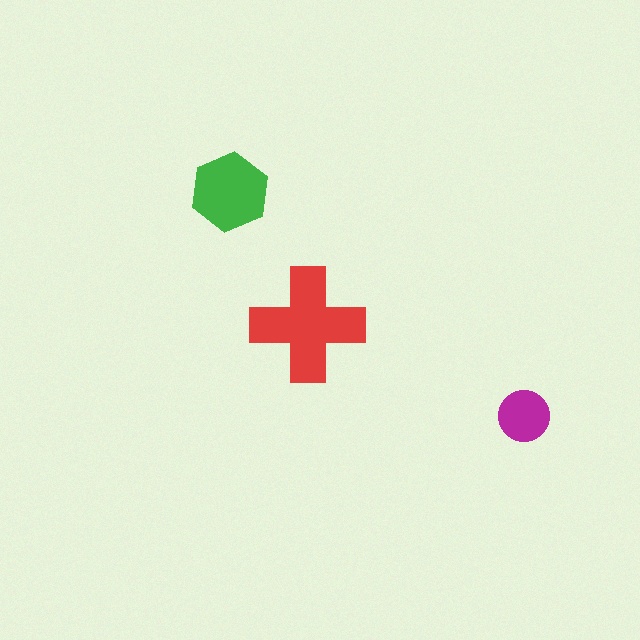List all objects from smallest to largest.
The magenta circle, the green hexagon, the red cross.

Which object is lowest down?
The magenta circle is bottommost.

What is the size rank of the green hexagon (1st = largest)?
2nd.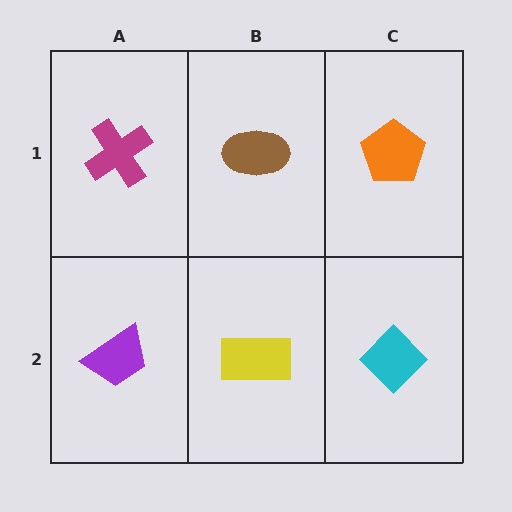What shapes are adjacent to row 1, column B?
A yellow rectangle (row 2, column B), a magenta cross (row 1, column A), an orange pentagon (row 1, column C).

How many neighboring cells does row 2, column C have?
2.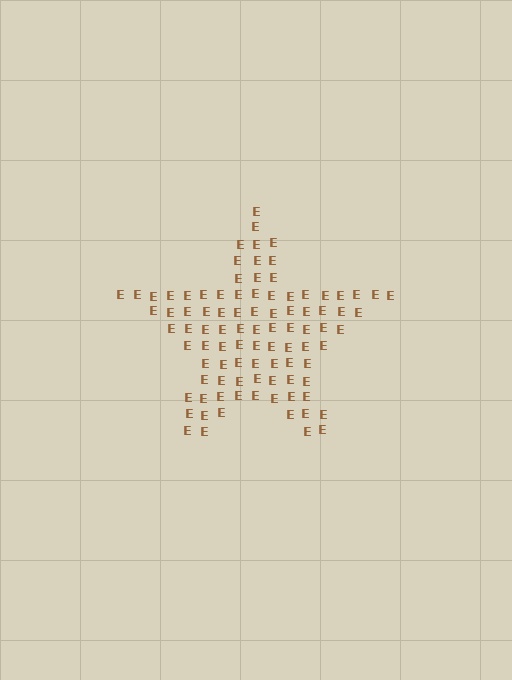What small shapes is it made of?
It is made of small letter E's.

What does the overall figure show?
The overall figure shows a star.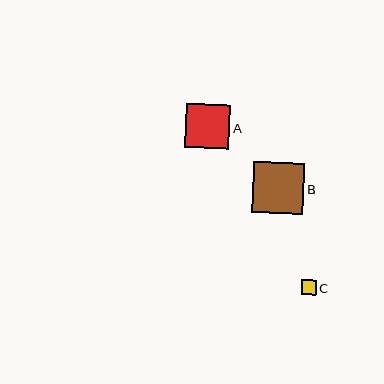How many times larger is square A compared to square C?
Square A is approximately 2.9 times the size of square C.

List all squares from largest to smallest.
From largest to smallest: B, A, C.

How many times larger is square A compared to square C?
Square A is approximately 2.9 times the size of square C.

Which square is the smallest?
Square C is the smallest with a size of approximately 15 pixels.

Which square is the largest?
Square B is the largest with a size of approximately 51 pixels.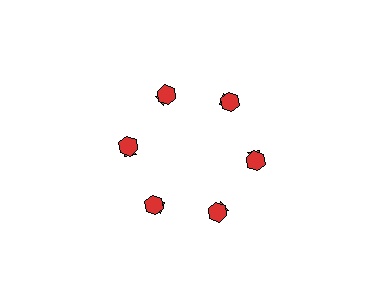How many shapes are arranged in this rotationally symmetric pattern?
There are 12 shapes, arranged in 6 groups of 2.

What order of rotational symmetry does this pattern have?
This pattern has 6-fold rotational symmetry.